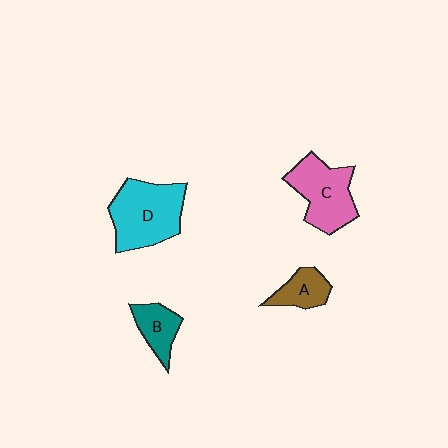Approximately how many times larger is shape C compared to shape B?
Approximately 1.9 times.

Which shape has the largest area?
Shape D (cyan).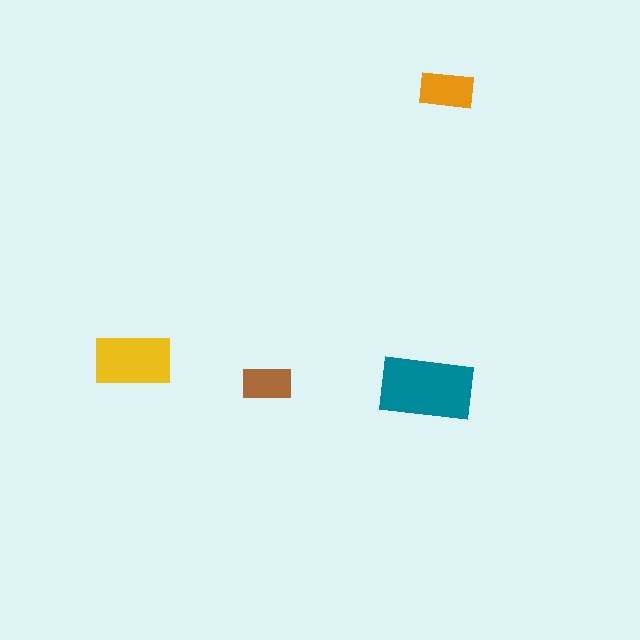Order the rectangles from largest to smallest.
the teal one, the yellow one, the orange one, the brown one.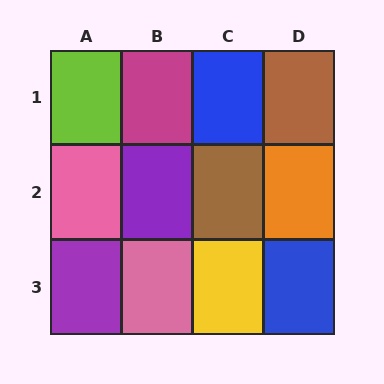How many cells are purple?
2 cells are purple.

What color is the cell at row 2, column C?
Brown.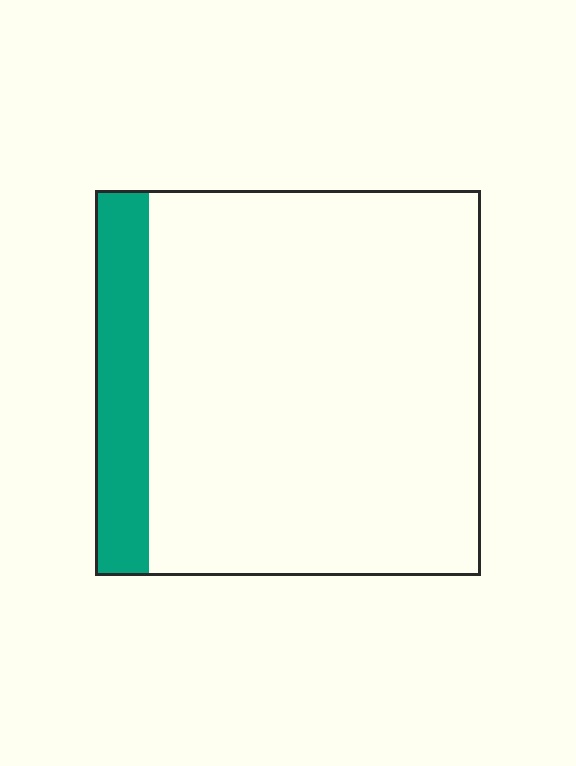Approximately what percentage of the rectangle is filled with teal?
Approximately 15%.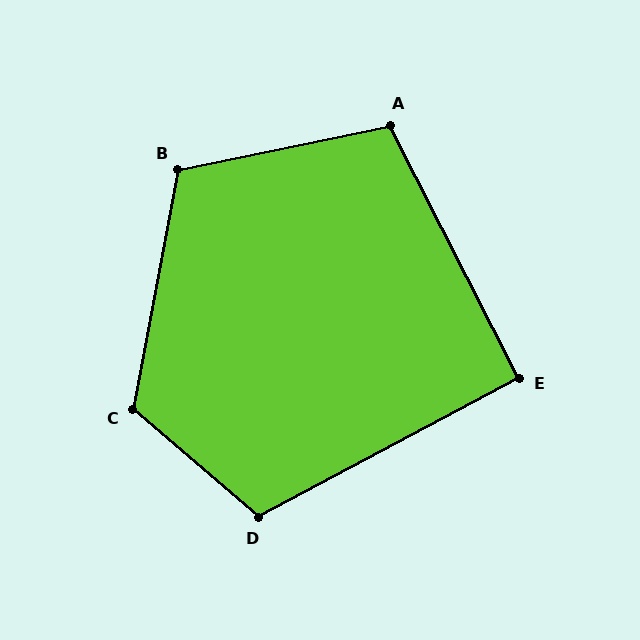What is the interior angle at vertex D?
Approximately 111 degrees (obtuse).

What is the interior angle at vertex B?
Approximately 112 degrees (obtuse).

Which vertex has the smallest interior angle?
E, at approximately 91 degrees.